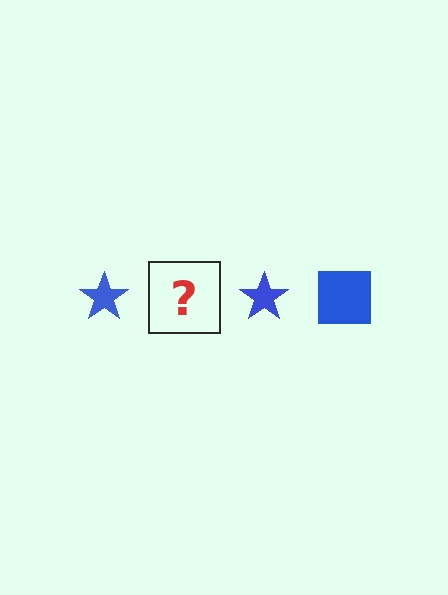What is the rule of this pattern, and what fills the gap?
The rule is that the pattern cycles through star, square shapes in blue. The gap should be filled with a blue square.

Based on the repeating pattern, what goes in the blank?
The blank should be a blue square.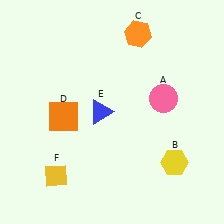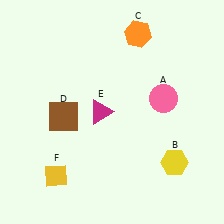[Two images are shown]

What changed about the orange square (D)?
In Image 1, D is orange. In Image 2, it changed to brown.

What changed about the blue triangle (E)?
In Image 1, E is blue. In Image 2, it changed to magenta.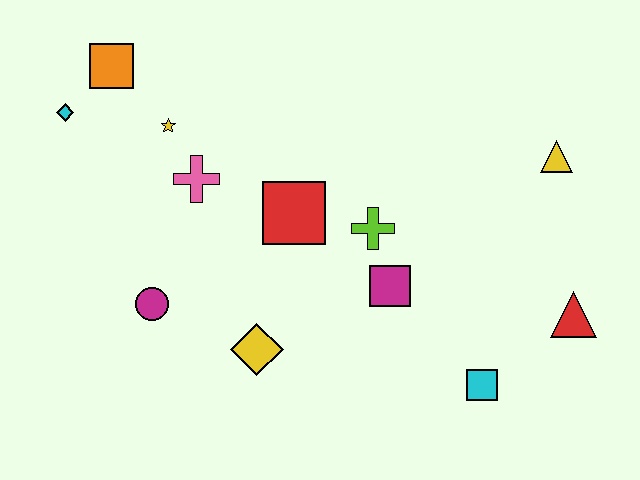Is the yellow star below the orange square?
Yes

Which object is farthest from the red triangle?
The cyan diamond is farthest from the red triangle.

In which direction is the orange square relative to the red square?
The orange square is to the left of the red square.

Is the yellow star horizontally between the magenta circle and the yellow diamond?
Yes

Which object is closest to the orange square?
The cyan diamond is closest to the orange square.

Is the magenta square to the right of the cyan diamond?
Yes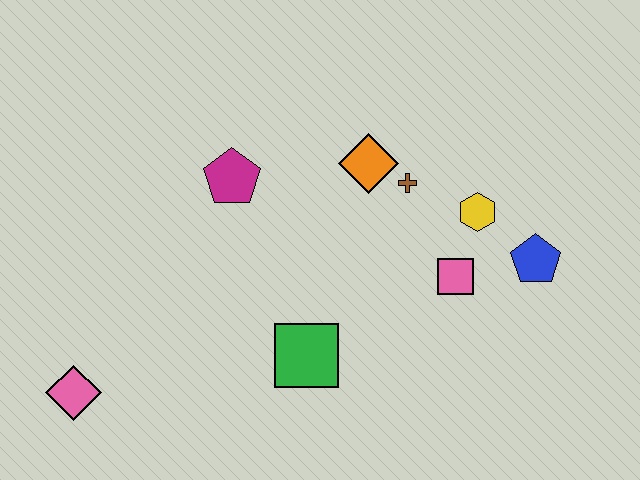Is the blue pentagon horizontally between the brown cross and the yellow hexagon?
No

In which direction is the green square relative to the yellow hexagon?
The green square is to the left of the yellow hexagon.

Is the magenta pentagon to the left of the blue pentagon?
Yes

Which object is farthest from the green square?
The blue pentagon is farthest from the green square.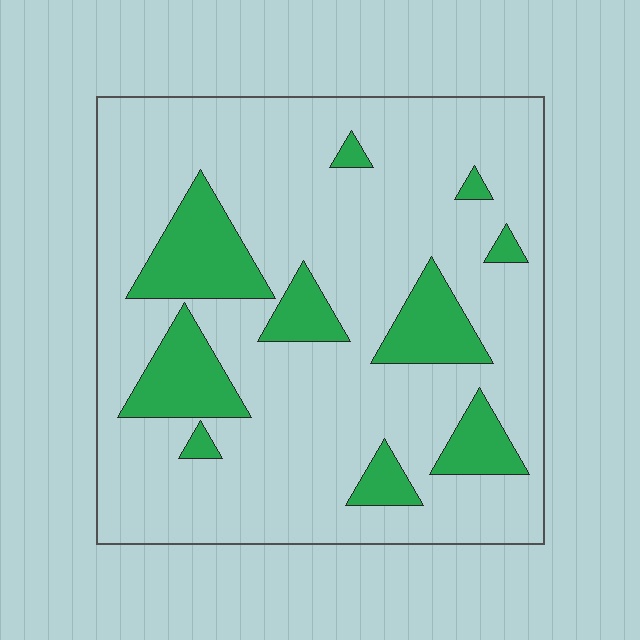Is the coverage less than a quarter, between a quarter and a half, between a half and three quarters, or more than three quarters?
Less than a quarter.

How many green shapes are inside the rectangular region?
10.